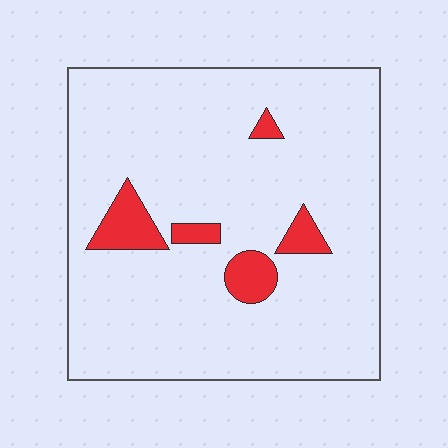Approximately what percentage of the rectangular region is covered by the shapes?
Approximately 10%.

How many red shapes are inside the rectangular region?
5.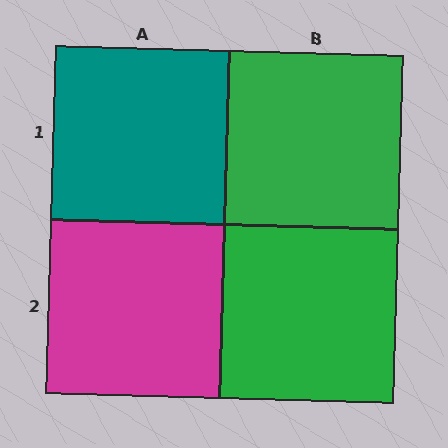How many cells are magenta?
1 cell is magenta.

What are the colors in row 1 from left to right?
Teal, green.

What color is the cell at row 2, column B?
Green.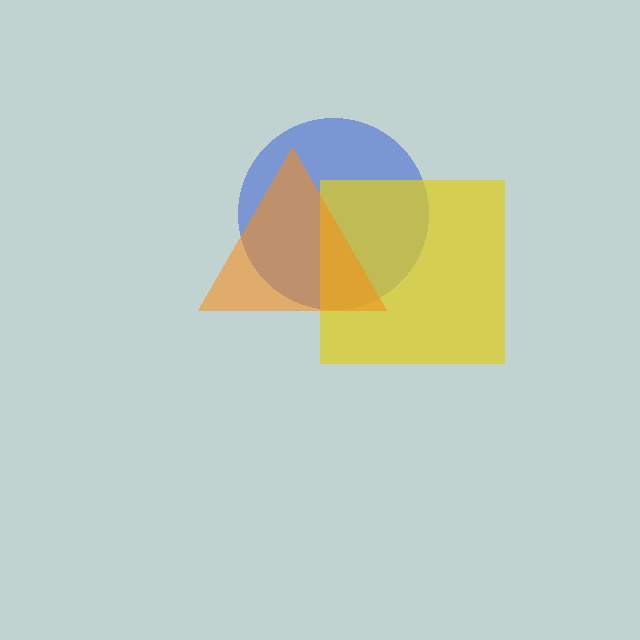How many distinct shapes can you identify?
There are 3 distinct shapes: a blue circle, a yellow square, an orange triangle.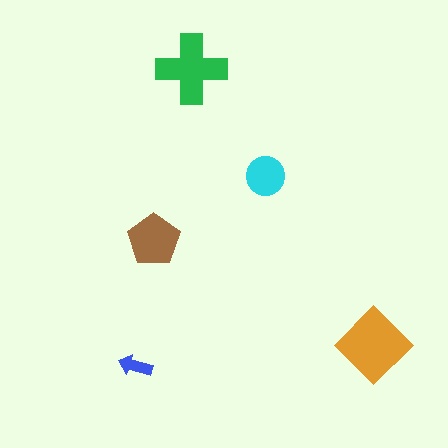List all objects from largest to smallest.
The orange diamond, the green cross, the brown pentagon, the cyan circle, the blue arrow.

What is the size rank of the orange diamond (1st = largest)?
1st.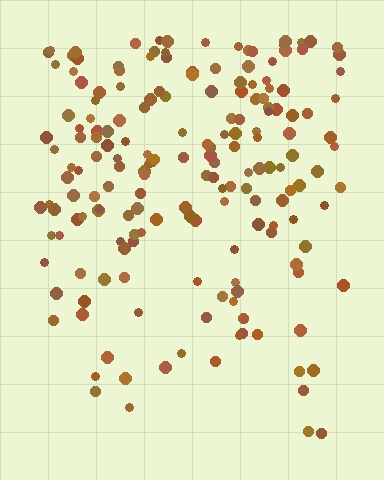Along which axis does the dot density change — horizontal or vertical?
Vertical.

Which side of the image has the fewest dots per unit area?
The bottom.